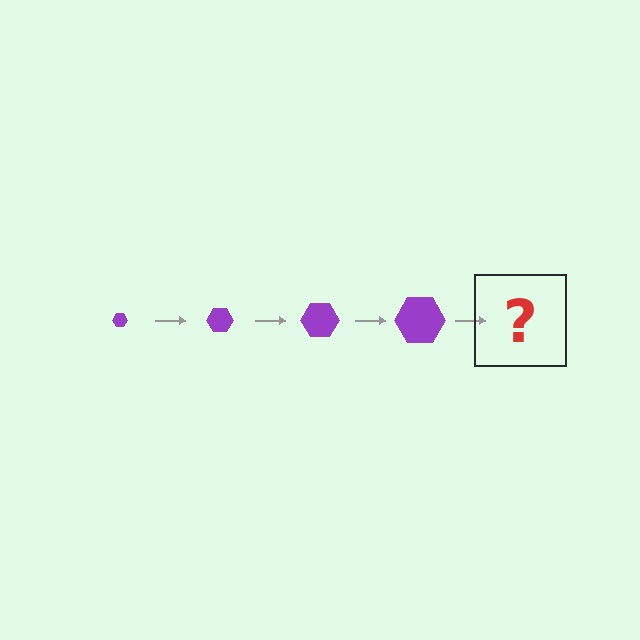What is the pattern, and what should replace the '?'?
The pattern is that the hexagon gets progressively larger each step. The '?' should be a purple hexagon, larger than the previous one.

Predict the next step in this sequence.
The next step is a purple hexagon, larger than the previous one.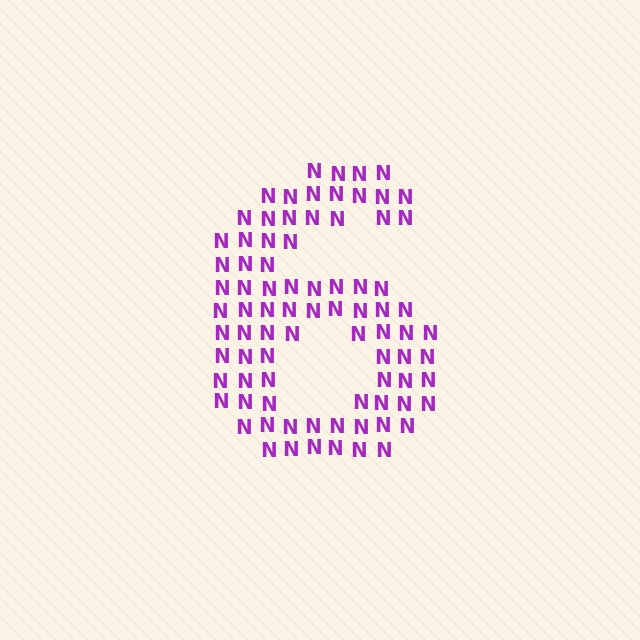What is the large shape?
The large shape is the digit 6.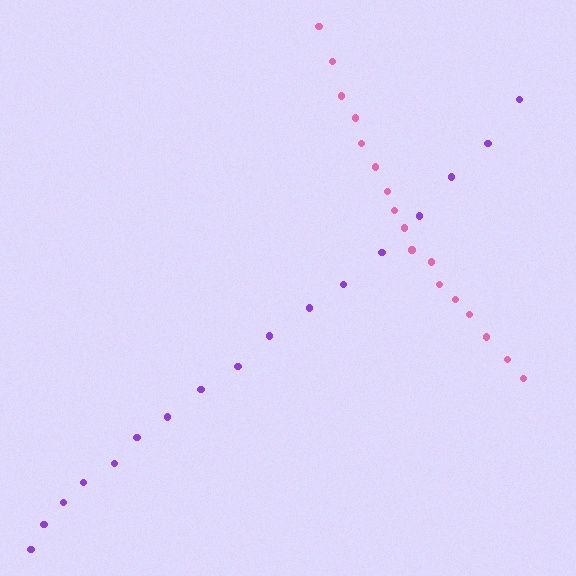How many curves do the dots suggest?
There are 2 distinct paths.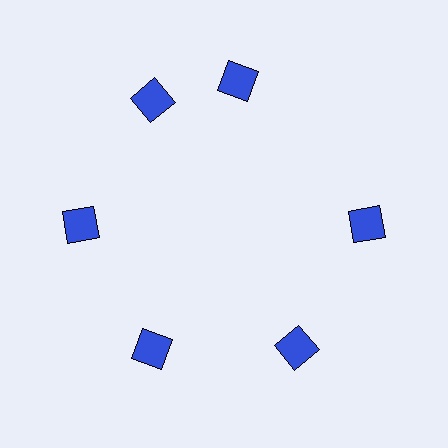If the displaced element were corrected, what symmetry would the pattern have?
It would have 6-fold rotational symmetry — the pattern would map onto itself every 60 degrees.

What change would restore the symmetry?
The symmetry would be restored by rotating it back into even spacing with its neighbors so that all 6 diamonds sit at equal angles and equal distance from the center.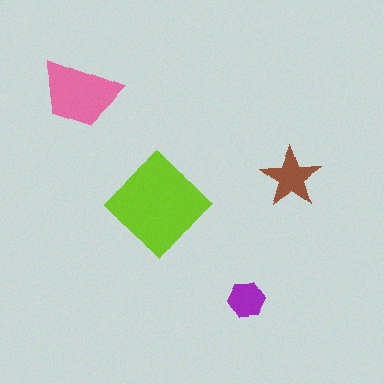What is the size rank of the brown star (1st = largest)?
3rd.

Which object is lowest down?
The purple hexagon is bottommost.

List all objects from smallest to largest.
The purple hexagon, the brown star, the pink trapezoid, the lime diamond.